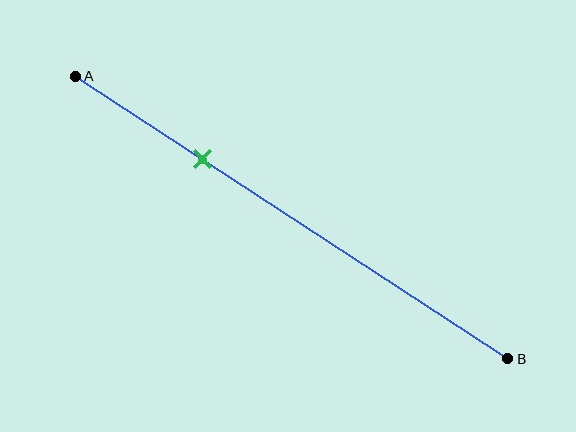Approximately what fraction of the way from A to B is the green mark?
The green mark is approximately 30% of the way from A to B.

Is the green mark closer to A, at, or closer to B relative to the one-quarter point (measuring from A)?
The green mark is closer to point B than the one-quarter point of segment AB.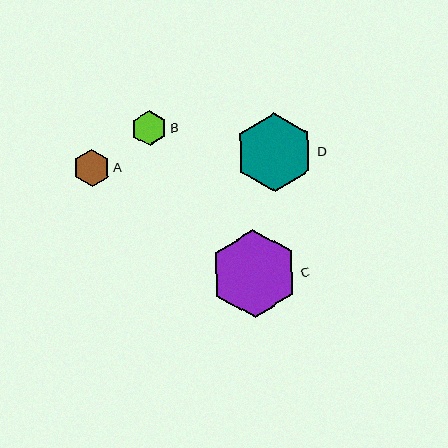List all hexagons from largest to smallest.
From largest to smallest: C, D, A, B.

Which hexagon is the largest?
Hexagon C is the largest with a size of approximately 88 pixels.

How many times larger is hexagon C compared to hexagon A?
Hexagon C is approximately 2.4 times the size of hexagon A.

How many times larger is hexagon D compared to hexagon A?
Hexagon D is approximately 2.1 times the size of hexagon A.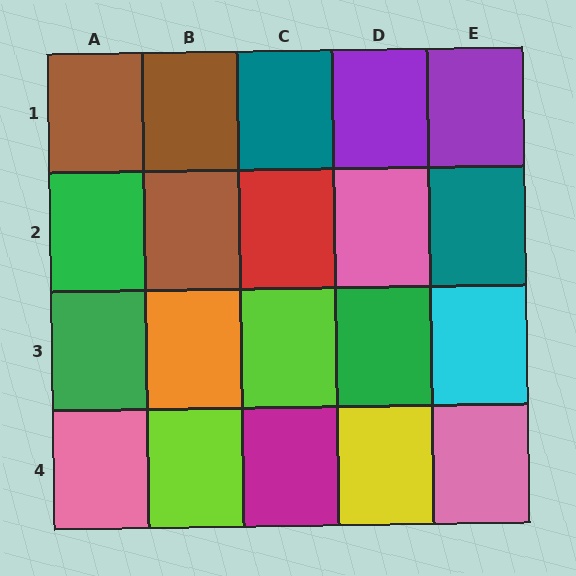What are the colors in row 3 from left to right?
Green, orange, lime, green, cyan.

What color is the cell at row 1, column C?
Teal.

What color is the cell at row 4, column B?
Lime.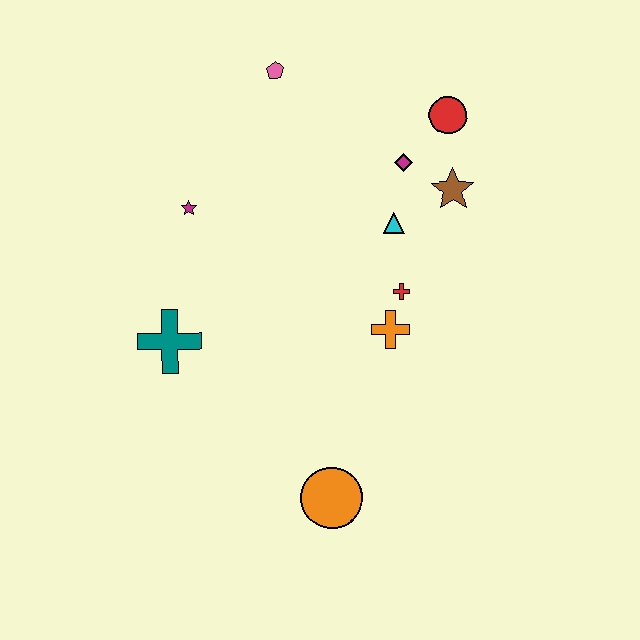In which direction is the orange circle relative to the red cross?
The orange circle is below the red cross.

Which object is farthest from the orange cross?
The pink pentagon is farthest from the orange cross.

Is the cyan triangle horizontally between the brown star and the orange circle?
Yes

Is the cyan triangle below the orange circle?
No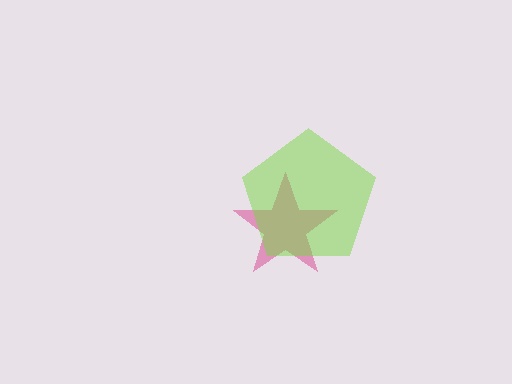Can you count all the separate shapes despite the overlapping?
Yes, there are 2 separate shapes.